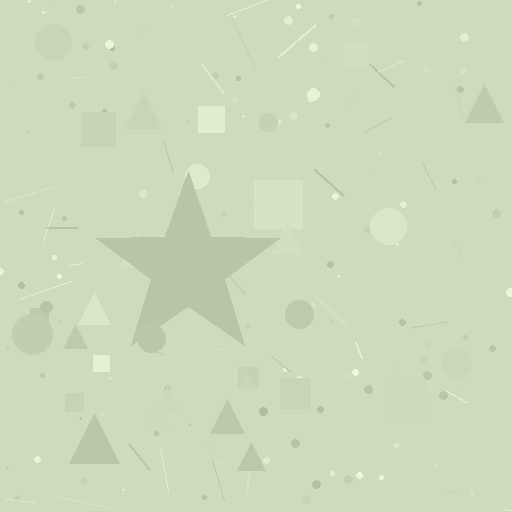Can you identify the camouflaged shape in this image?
The camouflaged shape is a star.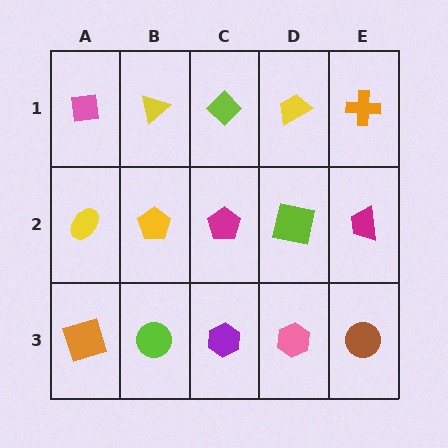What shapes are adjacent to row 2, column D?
A yellow trapezoid (row 1, column D), a pink hexagon (row 3, column D), a magenta pentagon (row 2, column C), a magenta trapezoid (row 2, column E).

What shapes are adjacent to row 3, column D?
A lime square (row 2, column D), a purple hexagon (row 3, column C), a brown circle (row 3, column E).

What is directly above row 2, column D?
A yellow trapezoid.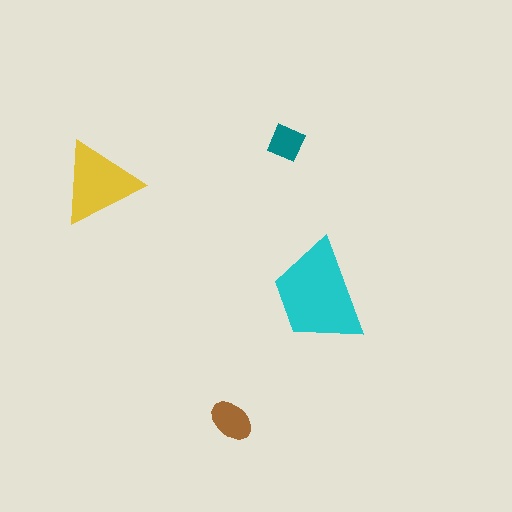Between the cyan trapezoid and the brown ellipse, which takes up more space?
The cyan trapezoid.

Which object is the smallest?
The teal diamond.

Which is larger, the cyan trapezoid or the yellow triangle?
The cyan trapezoid.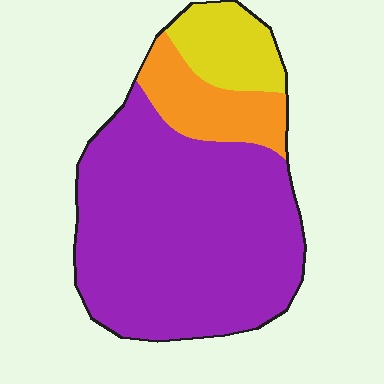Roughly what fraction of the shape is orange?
Orange takes up about one sixth (1/6) of the shape.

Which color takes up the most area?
Purple, at roughly 70%.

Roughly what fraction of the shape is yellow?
Yellow takes up about one eighth (1/8) of the shape.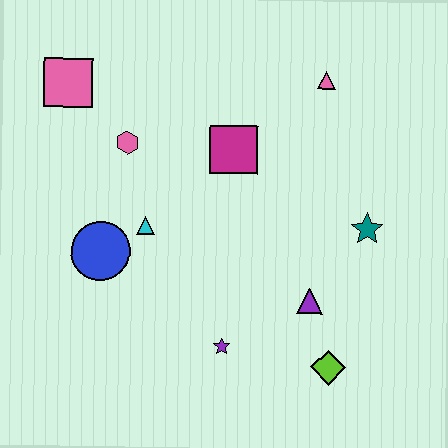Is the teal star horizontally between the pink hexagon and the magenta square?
No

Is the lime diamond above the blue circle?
No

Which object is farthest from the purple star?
The pink square is farthest from the purple star.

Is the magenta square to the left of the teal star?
Yes